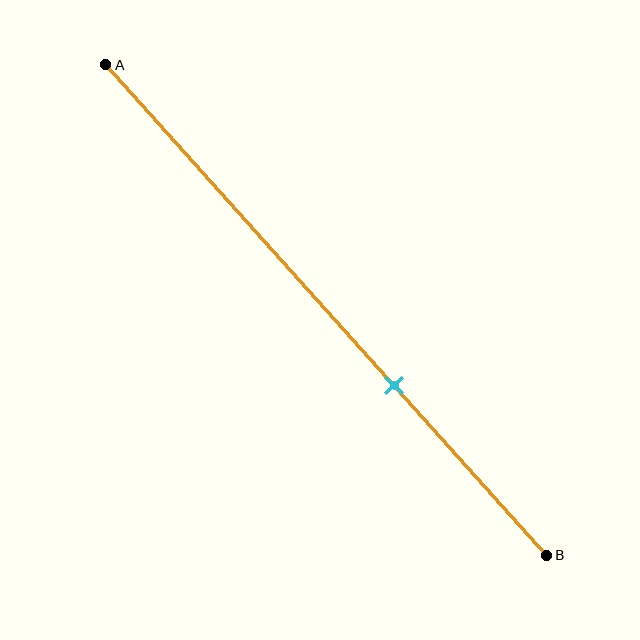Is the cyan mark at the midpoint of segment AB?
No, the mark is at about 65% from A, not at the 50% midpoint.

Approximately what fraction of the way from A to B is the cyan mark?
The cyan mark is approximately 65% of the way from A to B.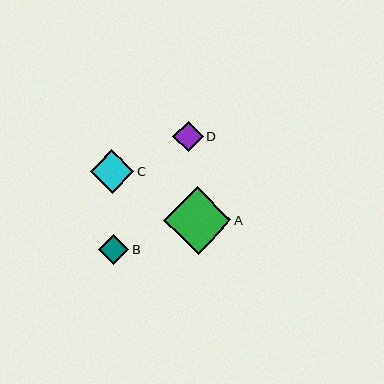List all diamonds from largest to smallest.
From largest to smallest: A, C, B, D.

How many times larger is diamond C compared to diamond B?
Diamond C is approximately 1.4 times the size of diamond B.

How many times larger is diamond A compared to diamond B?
Diamond A is approximately 2.2 times the size of diamond B.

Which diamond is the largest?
Diamond A is the largest with a size of approximately 67 pixels.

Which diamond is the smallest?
Diamond D is the smallest with a size of approximately 31 pixels.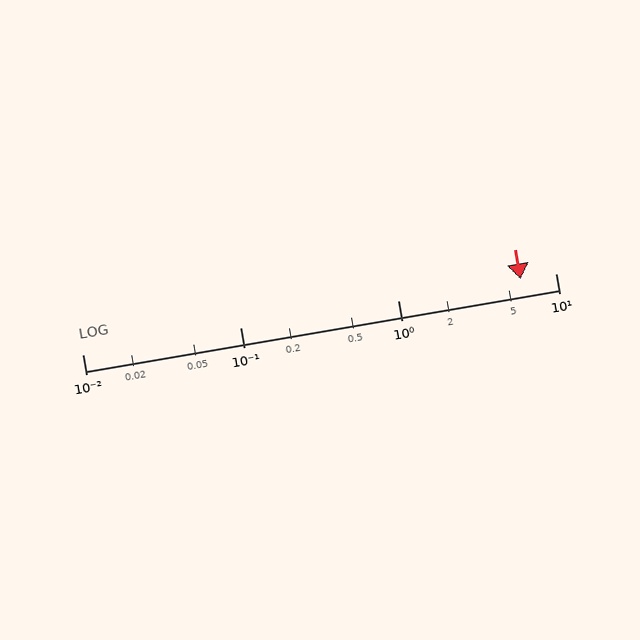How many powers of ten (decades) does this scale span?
The scale spans 3 decades, from 0.01 to 10.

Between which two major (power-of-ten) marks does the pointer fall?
The pointer is between 1 and 10.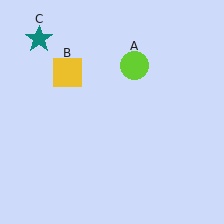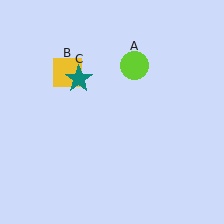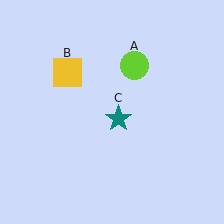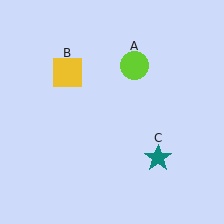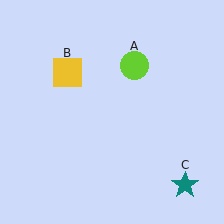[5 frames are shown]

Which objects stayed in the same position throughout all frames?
Lime circle (object A) and yellow square (object B) remained stationary.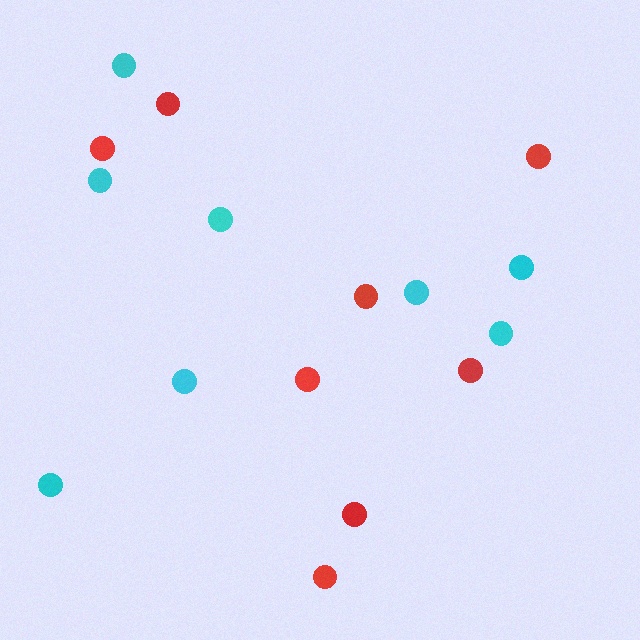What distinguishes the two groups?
There are 2 groups: one group of red circles (8) and one group of cyan circles (8).